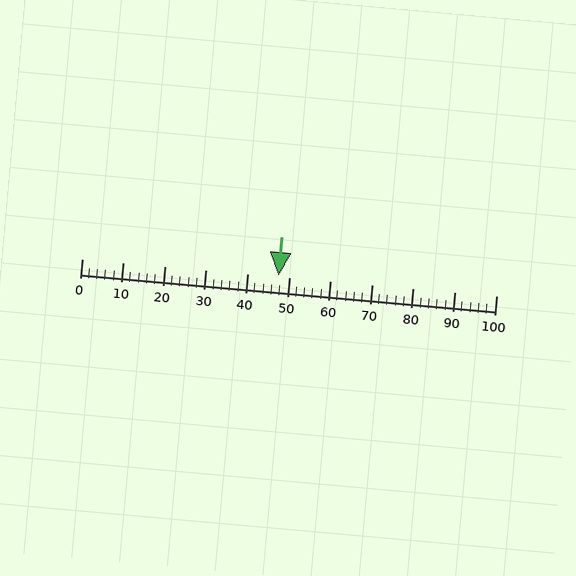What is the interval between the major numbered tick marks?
The major tick marks are spaced 10 units apart.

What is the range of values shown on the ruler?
The ruler shows values from 0 to 100.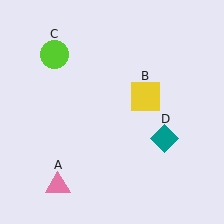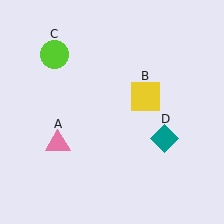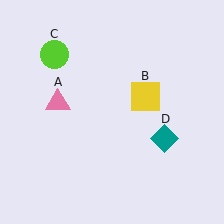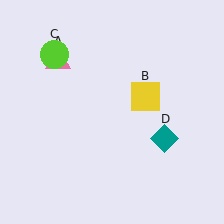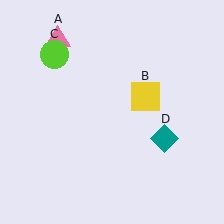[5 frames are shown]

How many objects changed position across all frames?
1 object changed position: pink triangle (object A).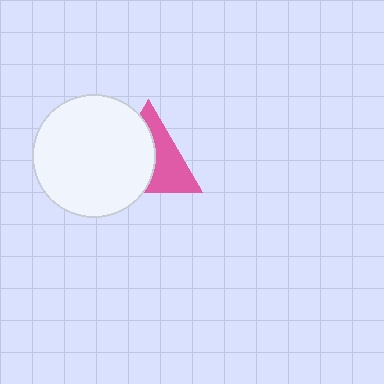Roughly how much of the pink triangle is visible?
About half of it is visible (roughly 47%).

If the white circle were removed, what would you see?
You would see the complete pink triangle.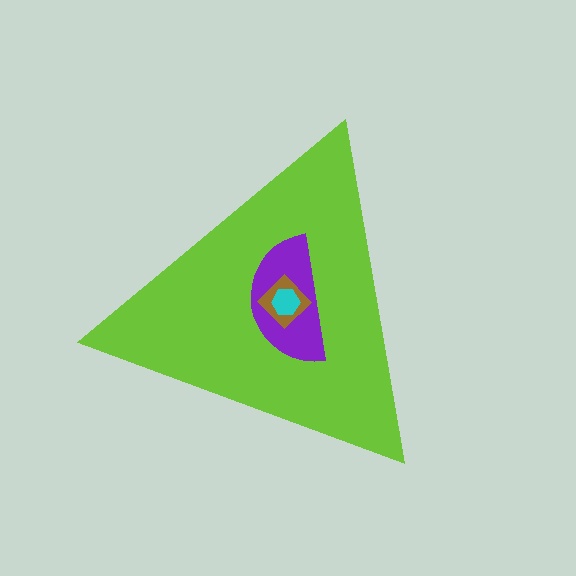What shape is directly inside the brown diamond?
The cyan hexagon.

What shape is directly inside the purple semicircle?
The brown diamond.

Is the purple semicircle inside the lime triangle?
Yes.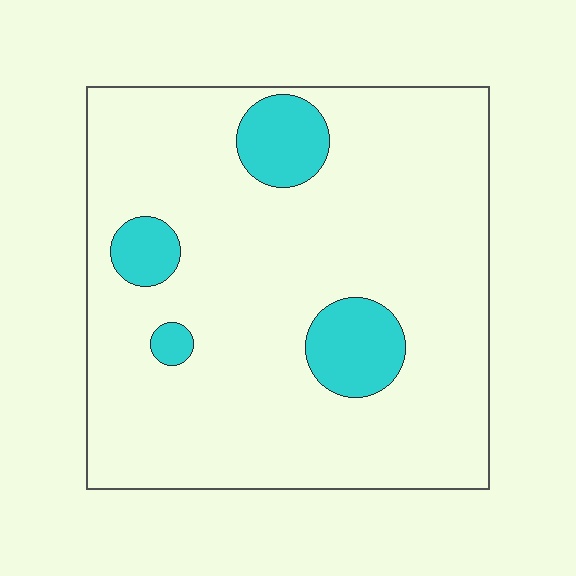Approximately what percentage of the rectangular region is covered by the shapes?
Approximately 10%.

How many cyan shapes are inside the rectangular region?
4.